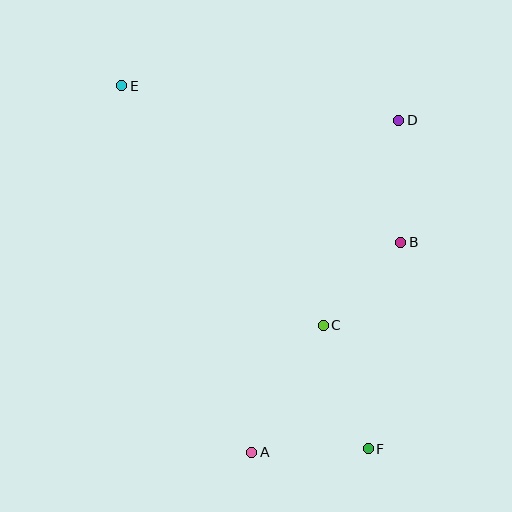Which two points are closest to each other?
Points B and C are closest to each other.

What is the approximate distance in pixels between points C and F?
The distance between C and F is approximately 132 pixels.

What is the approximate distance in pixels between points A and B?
The distance between A and B is approximately 257 pixels.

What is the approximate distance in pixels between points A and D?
The distance between A and D is approximately 363 pixels.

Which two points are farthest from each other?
Points E and F are farthest from each other.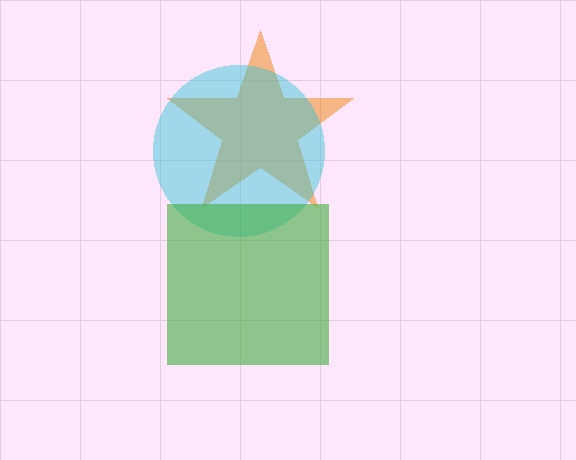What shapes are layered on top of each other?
The layered shapes are: an orange star, a cyan circle, a green square.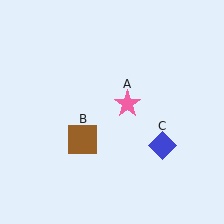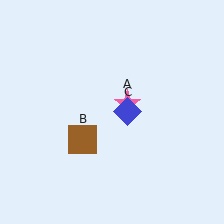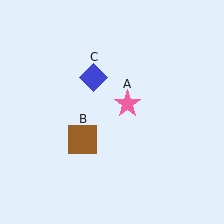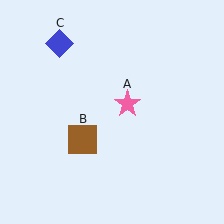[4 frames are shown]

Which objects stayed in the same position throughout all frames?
Pink star (object A) and brown square (object B) remained stationary.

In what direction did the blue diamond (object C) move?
The blue diamond (object C) moved up and to the left.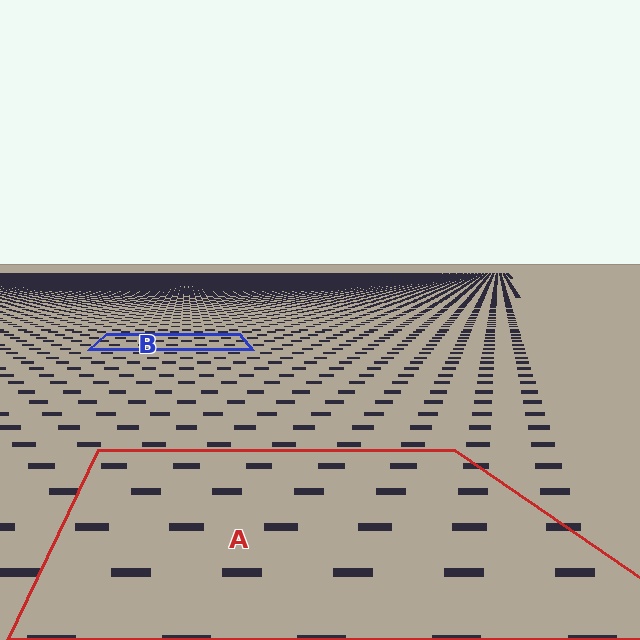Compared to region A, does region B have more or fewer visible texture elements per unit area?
Region B has more texture elements per unit area — they are packed more densely because it is farther away.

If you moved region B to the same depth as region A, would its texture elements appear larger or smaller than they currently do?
They would appear larger. At a closer depth, the same texture elements are projected at a bigger on-screen size.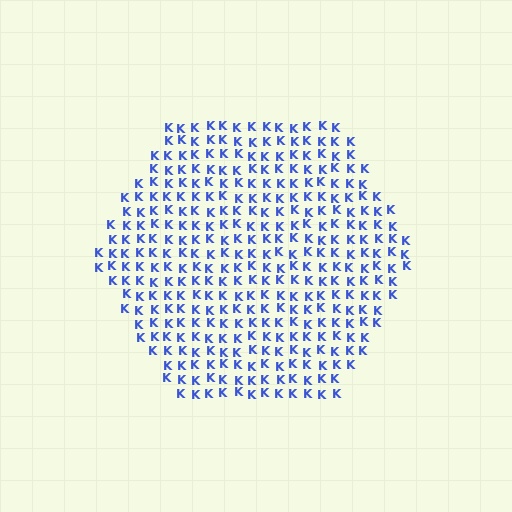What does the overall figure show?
The overall figure shows a hexagon.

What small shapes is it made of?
It is made of small letter K's.